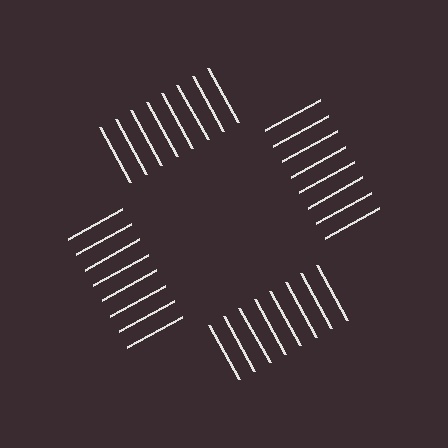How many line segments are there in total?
32 — 8 along each of the 4 edges.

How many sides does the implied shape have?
4 sides — the line-ends trace a square.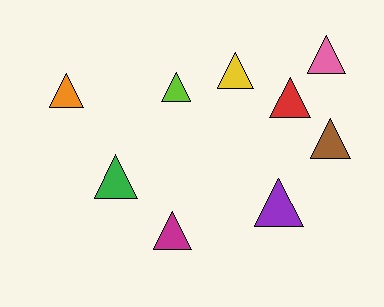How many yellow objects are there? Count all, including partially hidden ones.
There is 1 yellow object.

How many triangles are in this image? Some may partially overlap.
There are 9 triangles.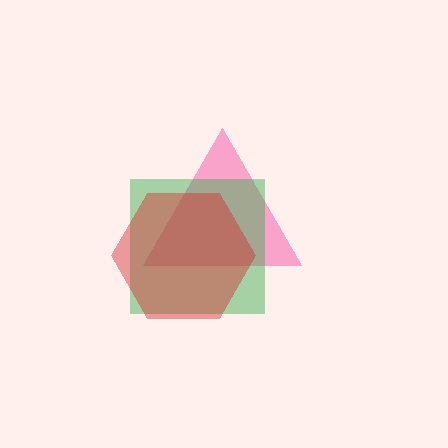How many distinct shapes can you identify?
There are 3 distinct shapes: a pink triangle, a green square, a red hexagon.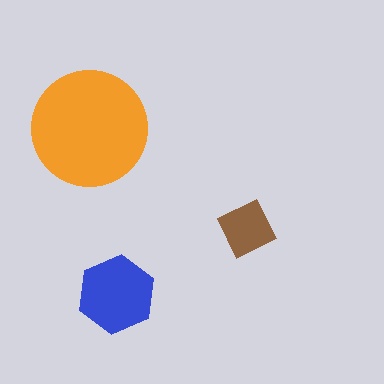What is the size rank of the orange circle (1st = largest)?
1st.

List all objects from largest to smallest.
The orange circle, the blue hexagon, the brown diamond.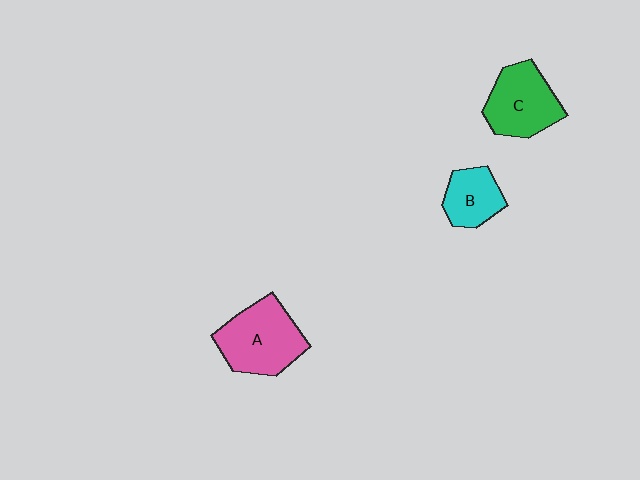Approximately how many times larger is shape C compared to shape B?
Approximately 1.5 times.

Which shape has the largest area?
Shape A (pink).